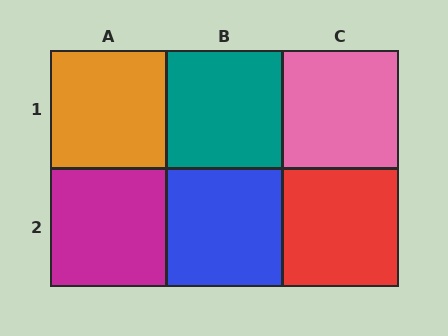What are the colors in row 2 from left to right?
Magenta, blue, red.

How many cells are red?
1 cell is red.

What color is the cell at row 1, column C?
Pink.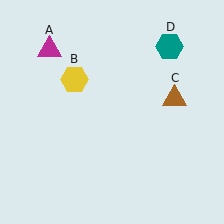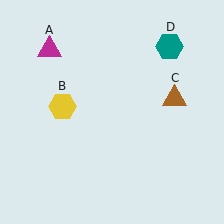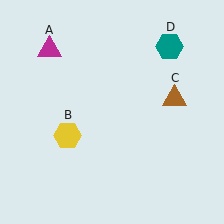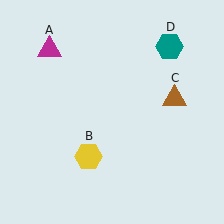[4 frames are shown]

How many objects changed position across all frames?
1 object changed position: yellow hexagon (object B).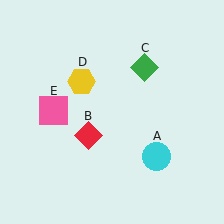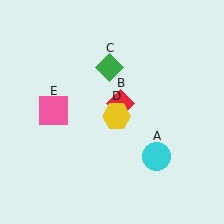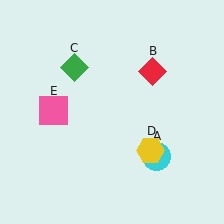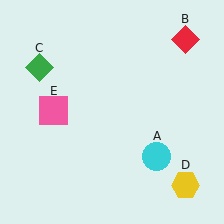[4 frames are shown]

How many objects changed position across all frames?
3 objects changed position: red diamond (object B), green diamond (object C), yellow hexagon (object D).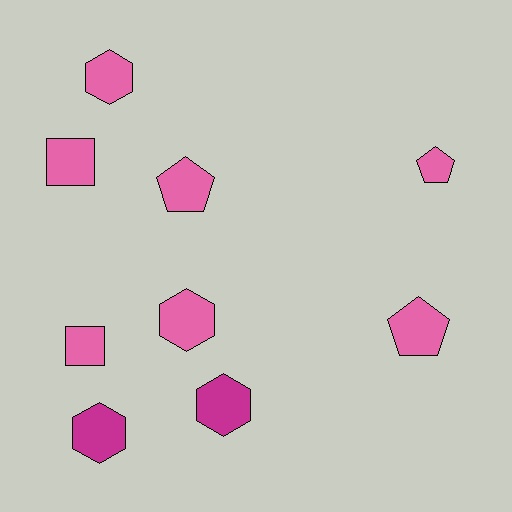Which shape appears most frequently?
Hexagon, with 4 objects.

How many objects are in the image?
There are 9 objects.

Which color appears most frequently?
Pink, with 7 objects.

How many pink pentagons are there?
There are 3 pink pentagons.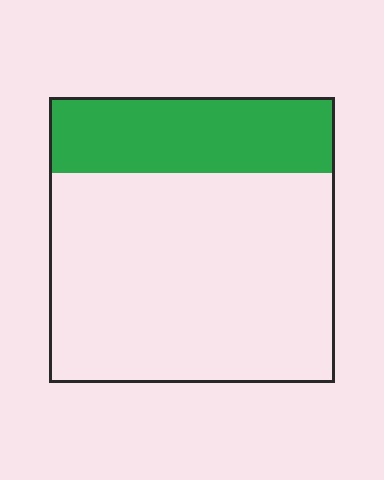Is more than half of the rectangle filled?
No.